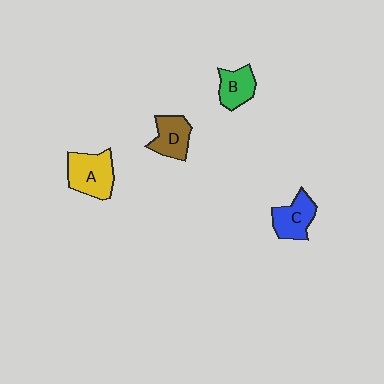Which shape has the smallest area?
Shape B (green).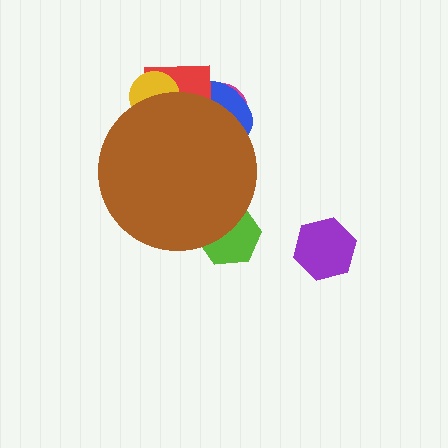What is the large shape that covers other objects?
A brown circle.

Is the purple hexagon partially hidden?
No, the purple hexagon is fully visible.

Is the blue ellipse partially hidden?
Yes, the blue ellipse is partially hidden behind the brown circle.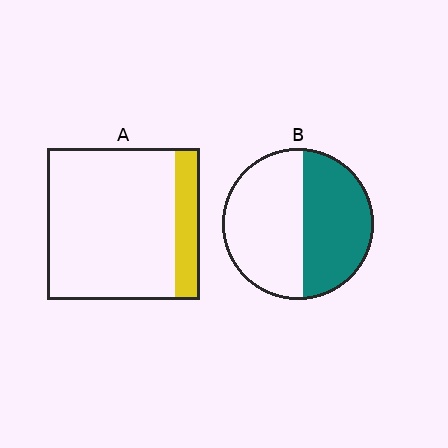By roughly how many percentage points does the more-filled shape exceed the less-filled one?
By roughly 30 percentage points (B over A).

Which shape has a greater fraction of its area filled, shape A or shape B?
Shape B.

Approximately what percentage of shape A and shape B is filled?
A is approximately 15% and B is approximately 45%.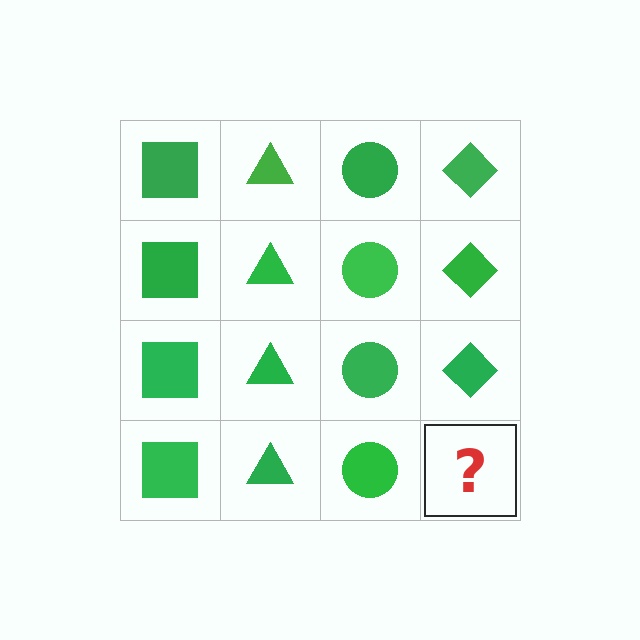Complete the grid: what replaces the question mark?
The question mark should be replaced with a green diamond.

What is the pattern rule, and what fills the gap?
The rule is that each column has a consistent shape. The gap should be filled with a green diamond.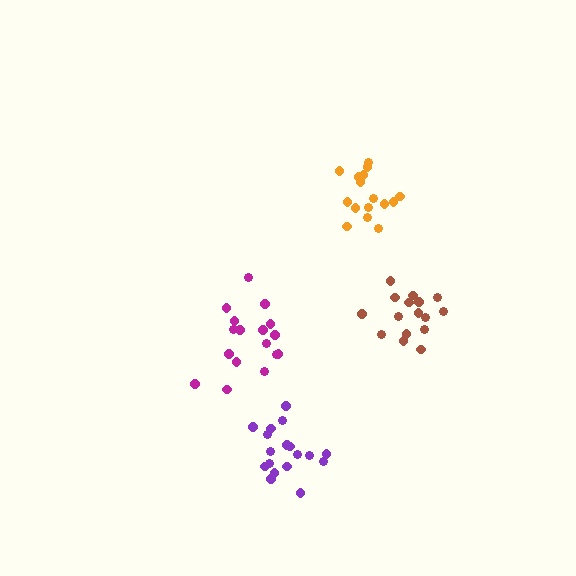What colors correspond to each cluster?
The clusters are colored: brown, orange, purple, magenta.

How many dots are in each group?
Group 1: 16 dots, Group 2: 16 dots, Group 3: 18 dots, Group 4: 17 dots (67 total).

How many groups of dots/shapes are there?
There are 4 groups.